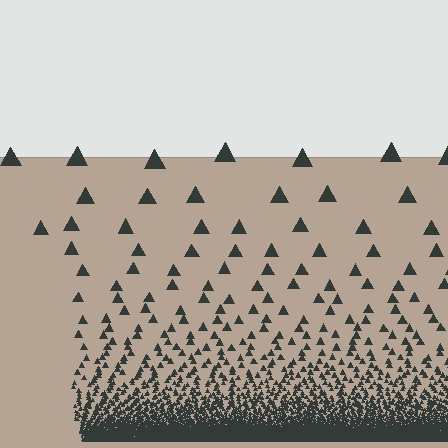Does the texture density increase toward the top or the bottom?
Density increases toward the bottom.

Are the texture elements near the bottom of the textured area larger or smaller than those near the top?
Smaller. The gradient is inverted — elements near the bottom are smaller and denser.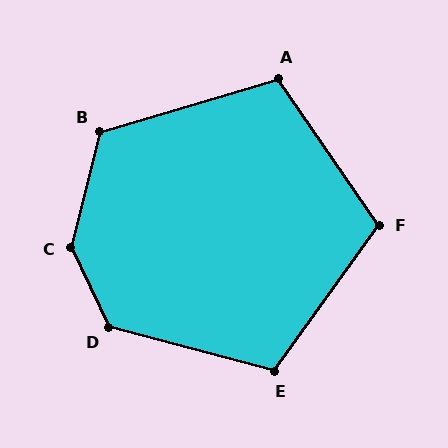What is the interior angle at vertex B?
Approximately 120 degrees (obtuse).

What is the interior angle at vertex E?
Approximately 111 degrees (obtuse).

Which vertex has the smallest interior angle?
A, at approximately 108 degrees.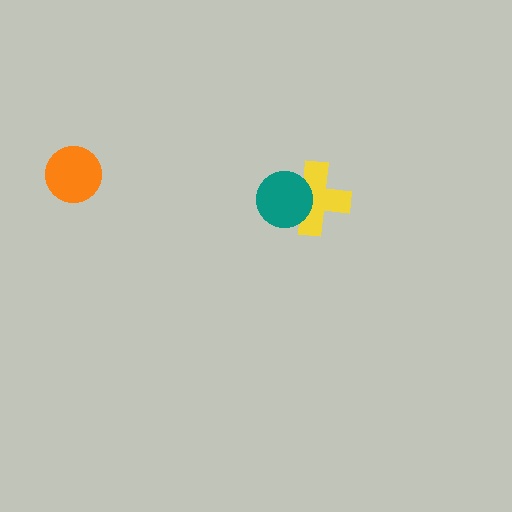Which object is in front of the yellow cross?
The teal circle is in front of the yellow cross.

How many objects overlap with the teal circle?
1 object overlaps with the teal circle.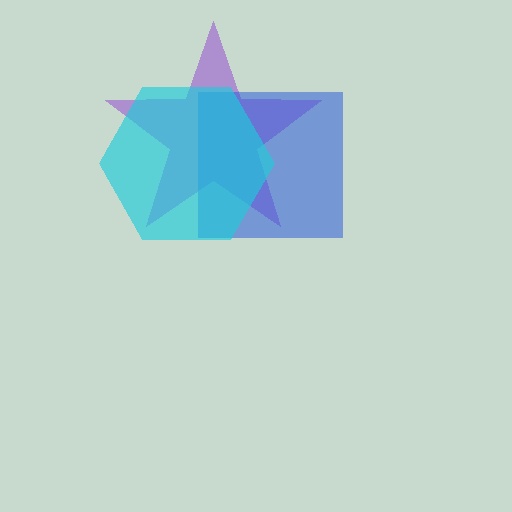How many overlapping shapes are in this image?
There are 3 overlapping shapes in the image.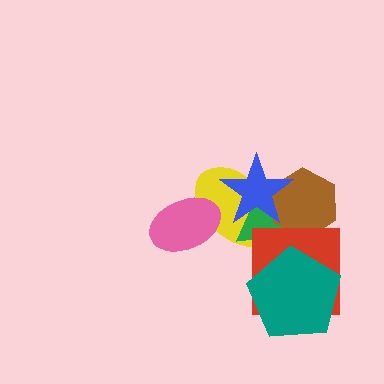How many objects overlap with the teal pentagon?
1 object overlaps with the teal pentagon.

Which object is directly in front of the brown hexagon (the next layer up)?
The red square is directly in front of the brown hexagon.